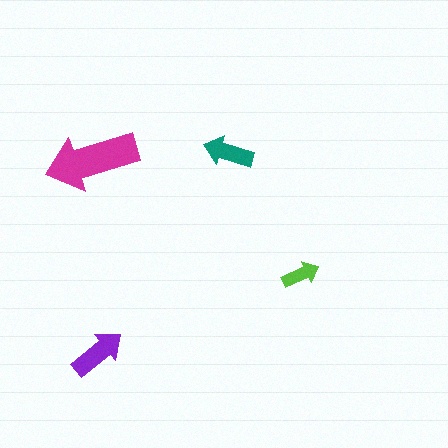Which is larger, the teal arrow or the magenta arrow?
The magenta one.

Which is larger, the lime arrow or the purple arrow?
The purple one.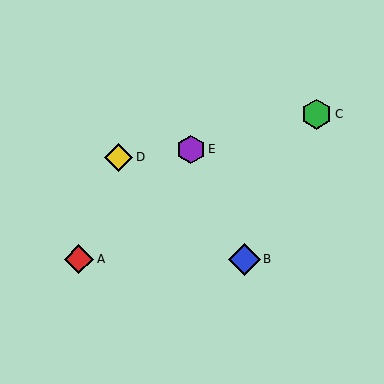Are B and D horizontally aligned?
No, B is at y≈259 and D is at y≈157.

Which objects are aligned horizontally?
Objects A, B are aligned horizontally.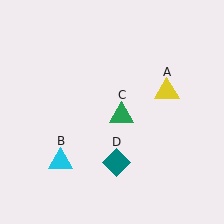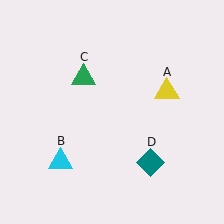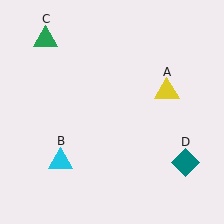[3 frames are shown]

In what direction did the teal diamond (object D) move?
The teal diamond (object D) moved right.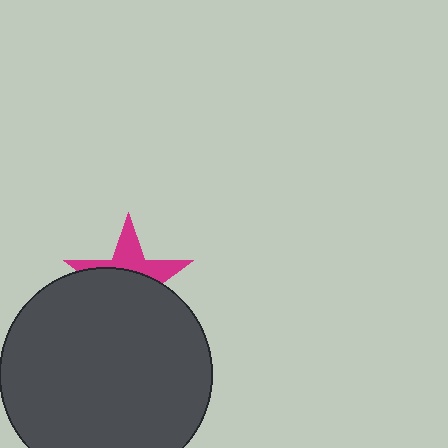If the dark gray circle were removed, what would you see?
You would see the complete magenta star.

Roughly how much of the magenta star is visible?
A small part of it is visible (roughly 40%).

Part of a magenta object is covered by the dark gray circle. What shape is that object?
It is a star.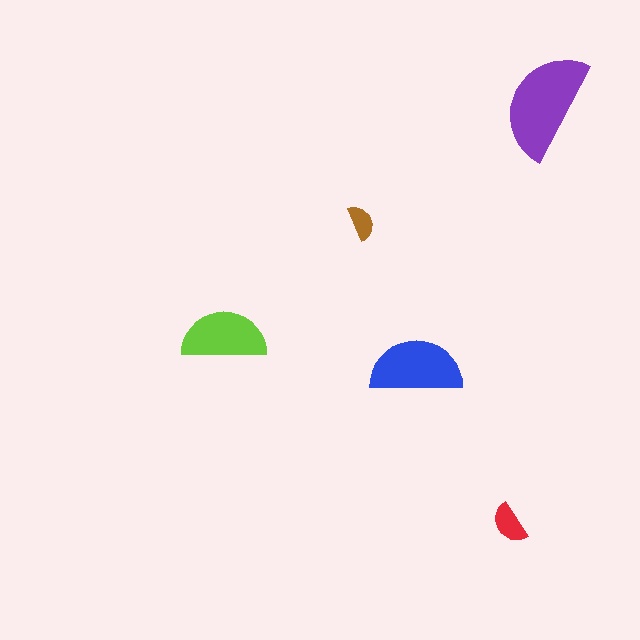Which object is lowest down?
The red semicircle is bottommost.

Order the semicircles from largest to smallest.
the purple one, the blue one, the lime one, the red one, the brown one.